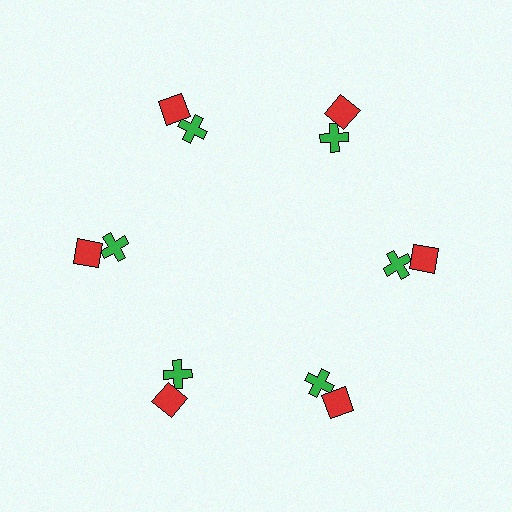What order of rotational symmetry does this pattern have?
This pattern has 6-fold rotational symmetry.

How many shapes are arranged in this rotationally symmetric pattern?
There are 12 shapes, arranged in 6 groups of 2.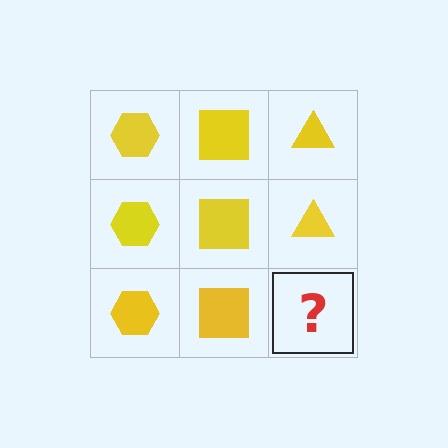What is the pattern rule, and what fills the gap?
The rule is that each column has a consistent shape. The gap should be filled with a yellow triangle.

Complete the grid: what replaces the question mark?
The question mark should be replaced with a yellow triangle.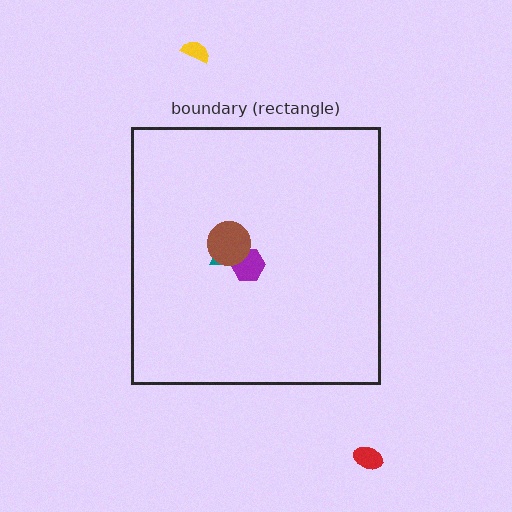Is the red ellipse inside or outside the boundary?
Outside.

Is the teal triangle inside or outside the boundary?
Inside.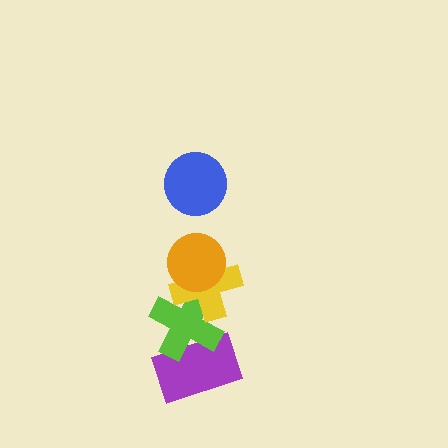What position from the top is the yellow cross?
The yellow cross is 3rd from the top.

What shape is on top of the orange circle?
The blue circle is on top of the orange circle.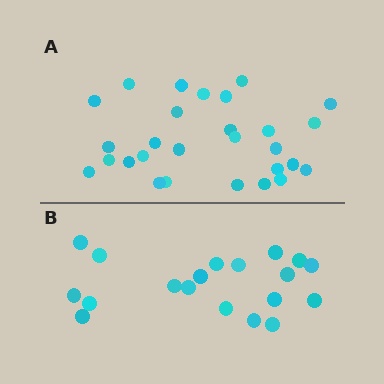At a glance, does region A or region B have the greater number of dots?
Region A (the top region) has more dots.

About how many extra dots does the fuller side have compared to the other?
Region A has roughly 8 or so more dots than region B.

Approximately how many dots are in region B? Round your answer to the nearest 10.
About 20 dots. (The exact count is 19, which rounds to 20.)